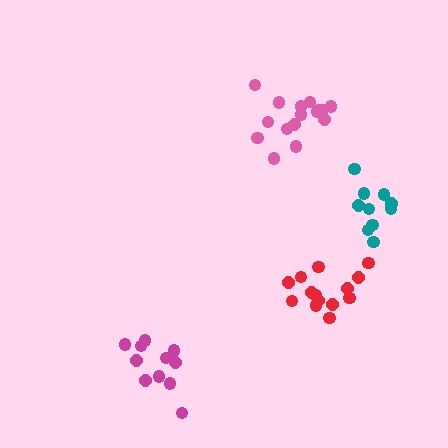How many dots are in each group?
Group 1: 11 dots, Group 2: 16 dots, Group 3: 15 dots, Group 4: 10 dots (52 total).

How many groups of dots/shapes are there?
There are 4 groups.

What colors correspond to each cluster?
The clusters are colored: magenta, pink, red, teal.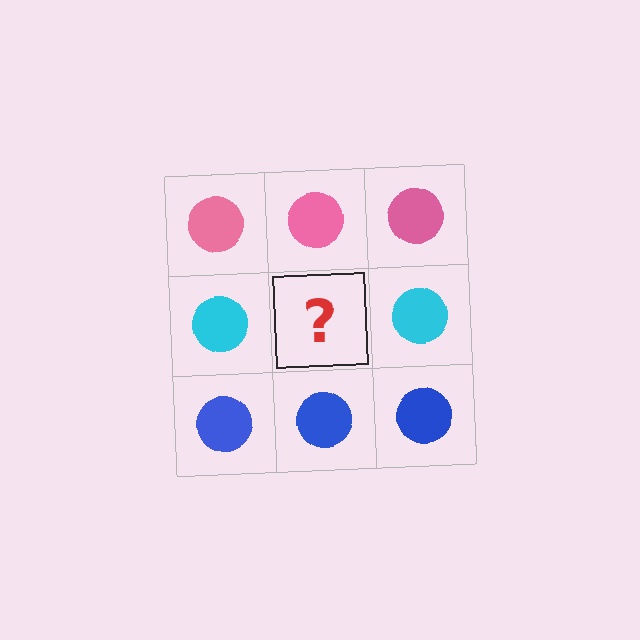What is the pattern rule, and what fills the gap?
The rule is that each row has a consistent color. The gap should be filled with a cyan circle.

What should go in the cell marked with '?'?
The missing cell should contain a cyan circle.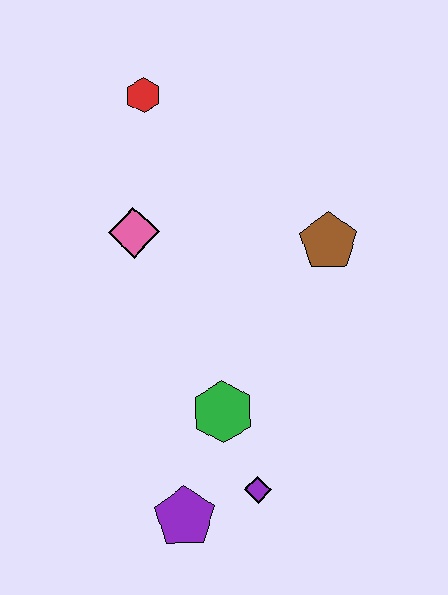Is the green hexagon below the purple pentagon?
No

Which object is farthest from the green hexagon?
The red hexagon is farthest from the green hexagon.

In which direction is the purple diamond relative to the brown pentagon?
The purple diamond is below the brown pentagon.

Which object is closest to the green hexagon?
The purple diamond is closest to the green hexagon.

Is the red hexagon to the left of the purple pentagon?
Yes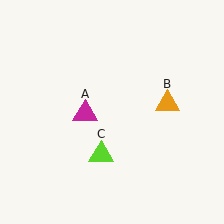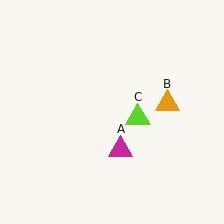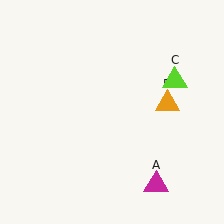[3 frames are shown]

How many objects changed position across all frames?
2 objects changed position: magenta triangle (object A), lime triangle (object C).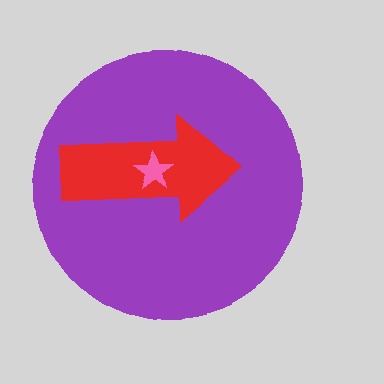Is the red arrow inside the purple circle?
Yes.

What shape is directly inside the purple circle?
The red arrow.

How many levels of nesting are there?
3.